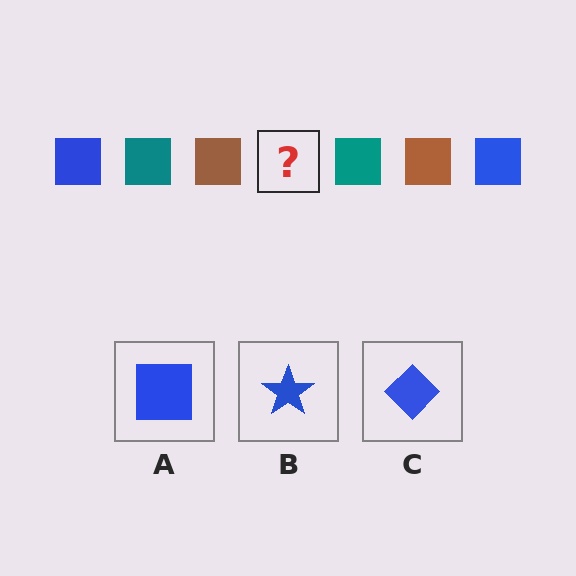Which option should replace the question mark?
Option A.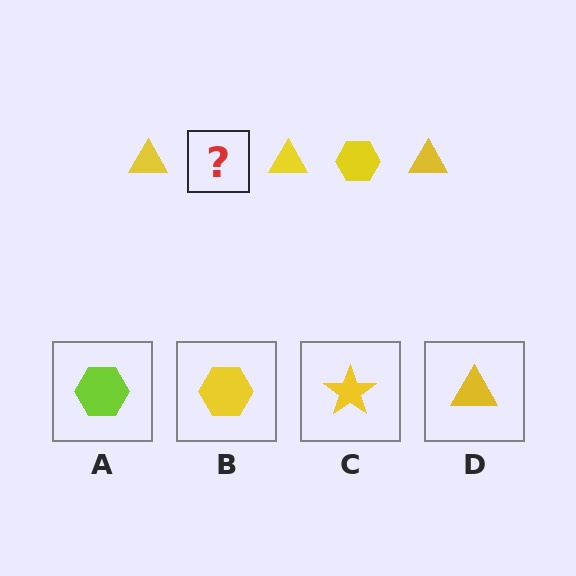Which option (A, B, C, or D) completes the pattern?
B.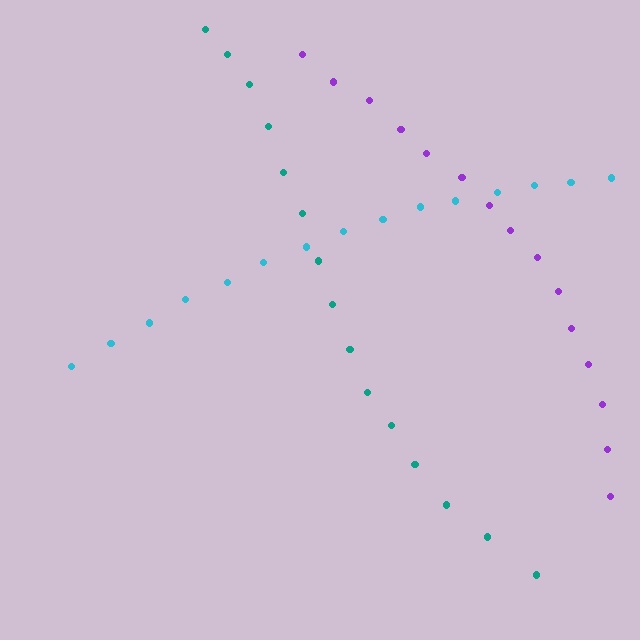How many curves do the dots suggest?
There are 3 distinct paths.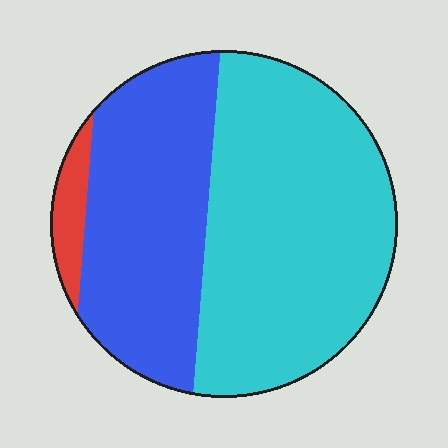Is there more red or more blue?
Blue.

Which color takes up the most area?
Cyan, at roughly 55%.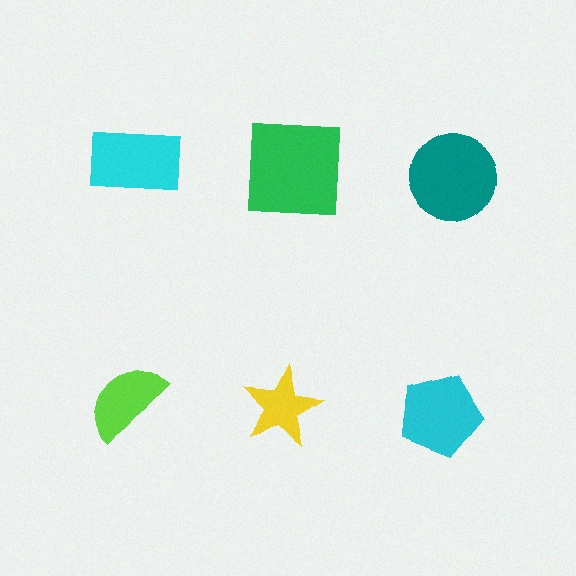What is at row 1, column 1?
A cyan rectangle.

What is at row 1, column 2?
A green square.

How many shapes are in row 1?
3 shapes.